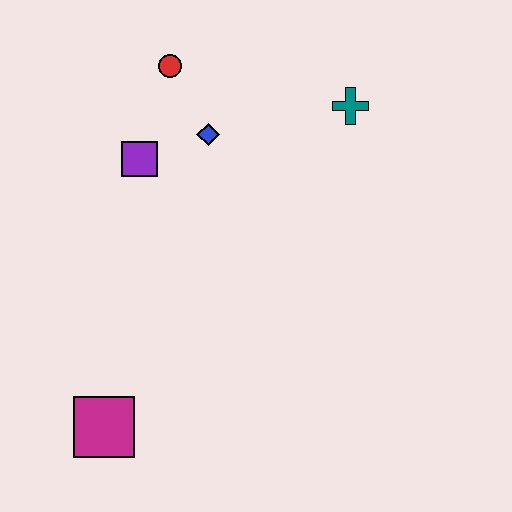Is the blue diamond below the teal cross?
Yes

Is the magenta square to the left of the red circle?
Yes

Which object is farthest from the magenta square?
The teal cross is farthest from the magenta square.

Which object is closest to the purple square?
The blue diamond is closest to the purple square.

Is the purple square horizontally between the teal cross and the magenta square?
Yes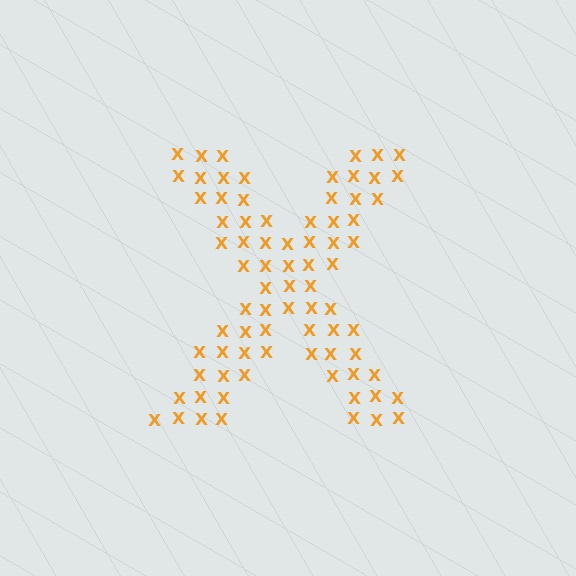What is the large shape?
The large shape is the letter X.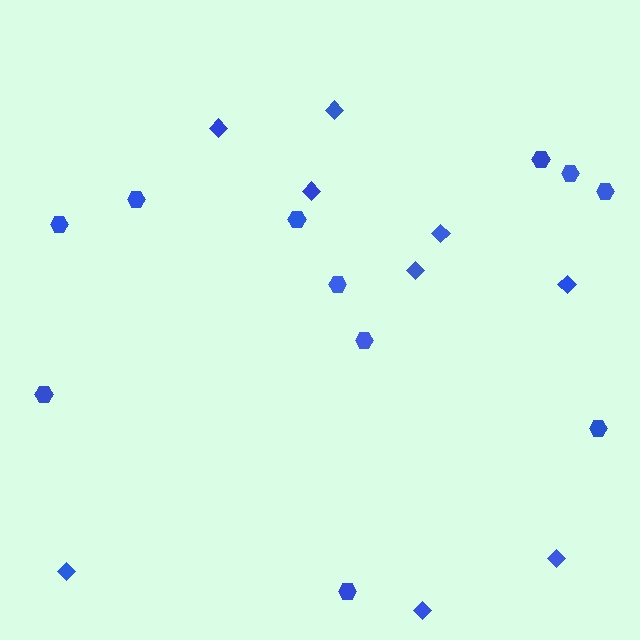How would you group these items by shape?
There are 2 groups: one group of hexagons (11) and one group of diamonds (9).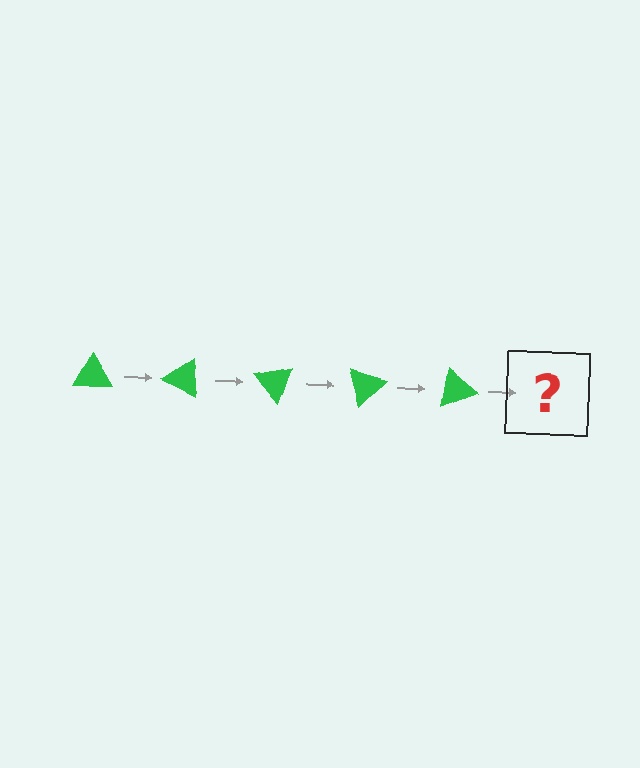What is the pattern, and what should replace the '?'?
The pattern is that the triangle rotates 25 degrees each step. The '?' should be a green triangle rotated 125 degrees.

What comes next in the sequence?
The next element should be a green triangle rotated 125 degrees.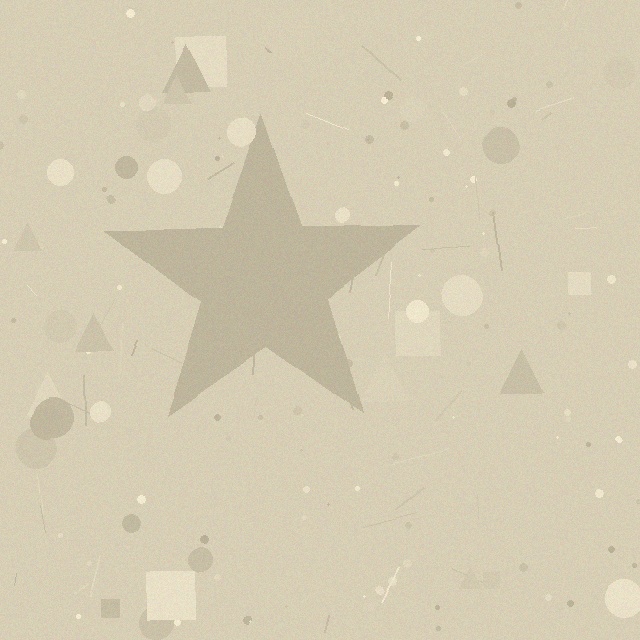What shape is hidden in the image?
A star is hidden in the image.